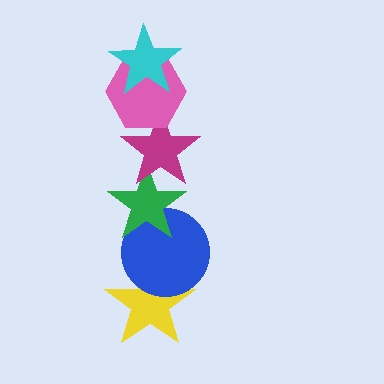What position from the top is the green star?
The green star is 4th from the top.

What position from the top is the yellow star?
The yellow star is 6th from the top.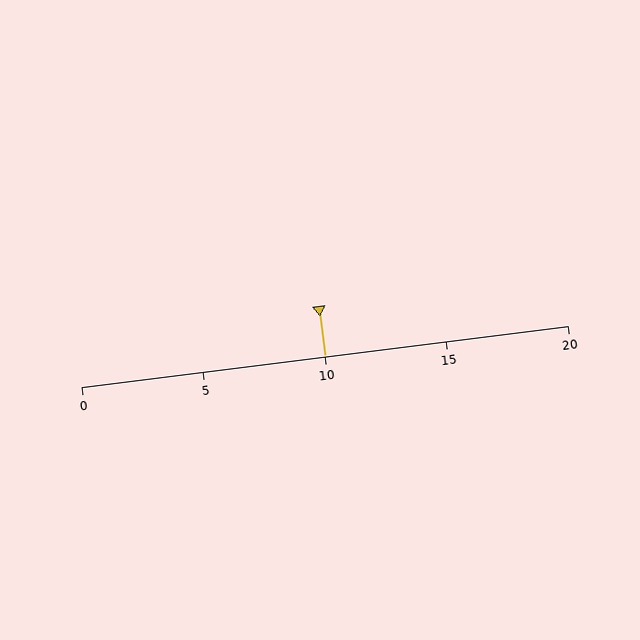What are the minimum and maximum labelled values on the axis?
The axis runs from 0 to 20.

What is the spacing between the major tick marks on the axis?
The major ticks are spaced 5 apart.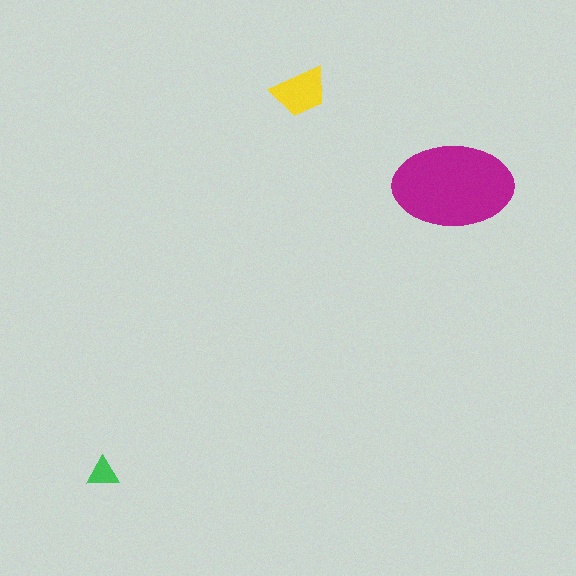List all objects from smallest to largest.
The green triangle, the yellow trapezoid, the magenta ellipse.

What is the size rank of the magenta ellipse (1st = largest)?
1st.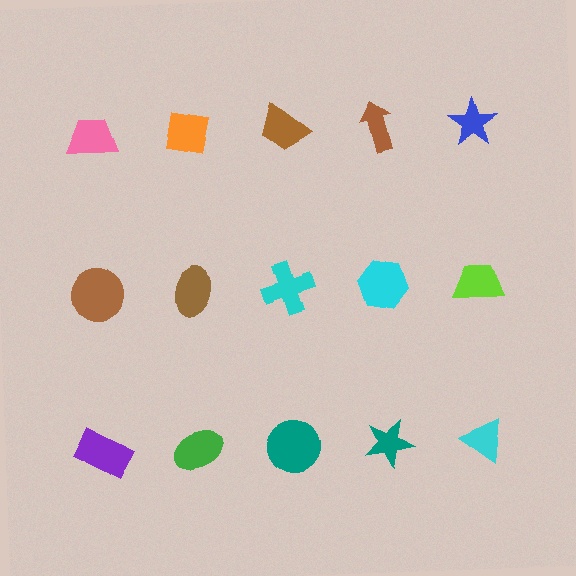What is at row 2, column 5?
A lime trapezoid.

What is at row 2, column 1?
A brown circle.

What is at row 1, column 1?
A pink trapezoid.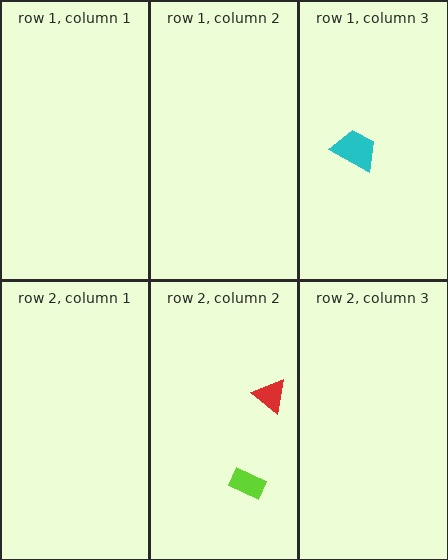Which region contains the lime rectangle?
The row 2, column 2 region.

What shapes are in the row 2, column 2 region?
The red triangle, the lime rectangle.